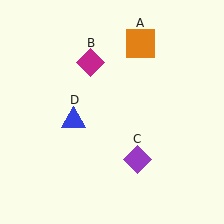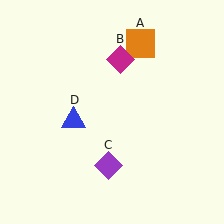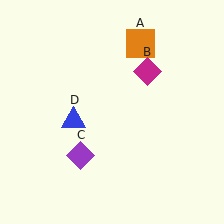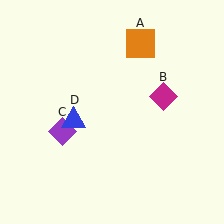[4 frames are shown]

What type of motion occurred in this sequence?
The magenta diamond (object B), purple diamond (object C) rotated clockwise around the center of the scene.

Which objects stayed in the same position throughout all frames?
Orange square (object A) and blue triangle (object D) remained stationary.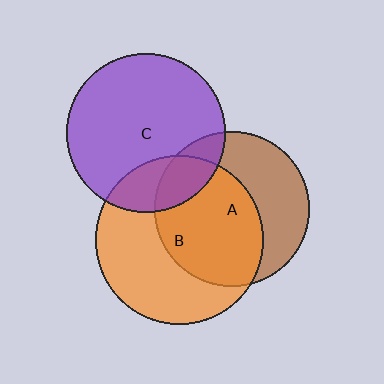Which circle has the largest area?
Circle B (orange).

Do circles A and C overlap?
Yes.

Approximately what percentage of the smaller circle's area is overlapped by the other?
Approximately 15%.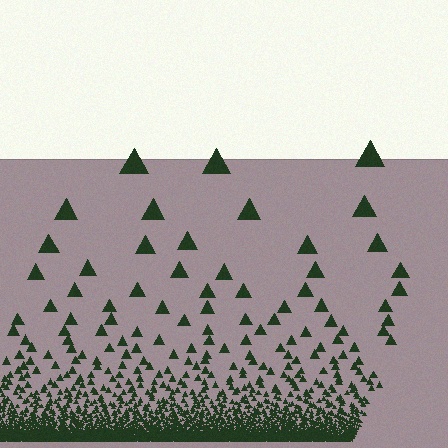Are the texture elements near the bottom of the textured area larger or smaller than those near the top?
Smaller. The gradient is inverted — elements near the bottom are smaller and denser.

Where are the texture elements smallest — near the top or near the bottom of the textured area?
Near the bottom.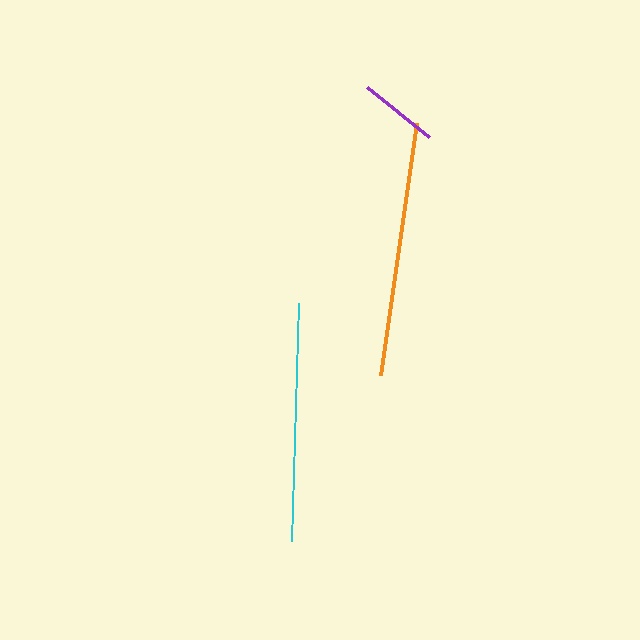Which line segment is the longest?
The orange line is the longest at approximately 254 pixels.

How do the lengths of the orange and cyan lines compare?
The orange and cyan lines are approximately the same length.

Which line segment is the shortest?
The purple line is the shortest at approximately 80 pixels.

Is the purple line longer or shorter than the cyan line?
The cyan line is longer than the purple line.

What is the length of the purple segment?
The purple segment is approximately 80 pixels long.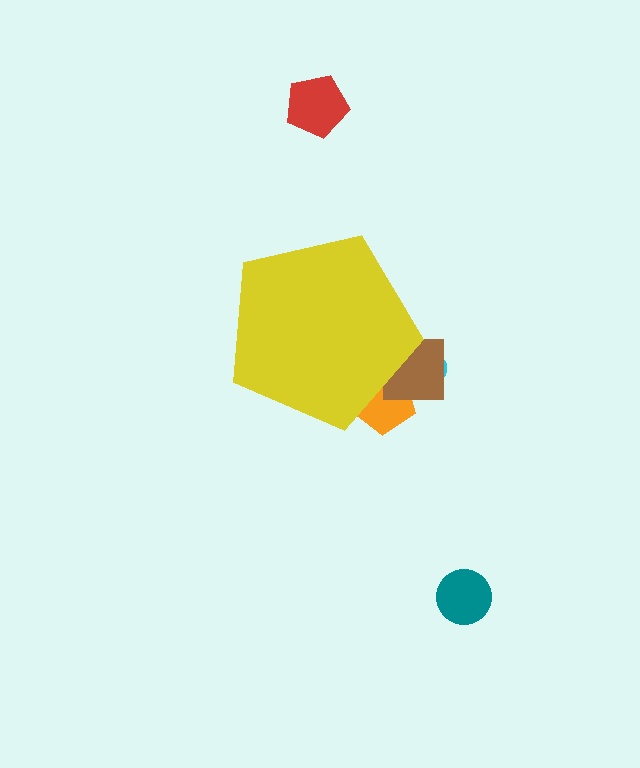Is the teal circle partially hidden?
No, the teal circle is fully visible.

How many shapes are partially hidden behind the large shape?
3 shapes are partially hidden.